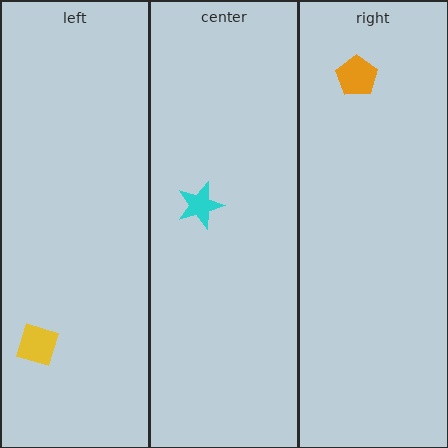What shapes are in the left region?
The yellow square.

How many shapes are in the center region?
1.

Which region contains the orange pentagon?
The right region.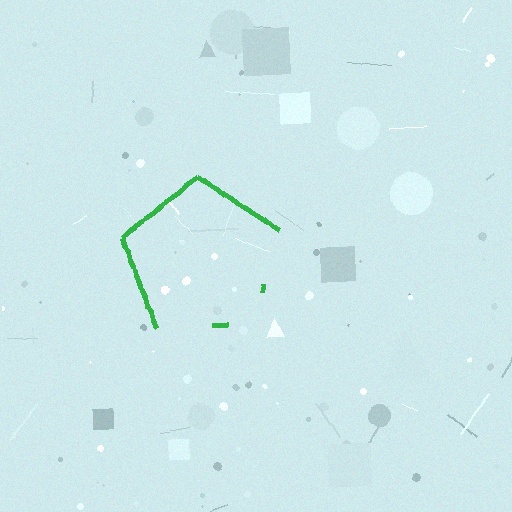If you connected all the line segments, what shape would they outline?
They would outline a pentagon.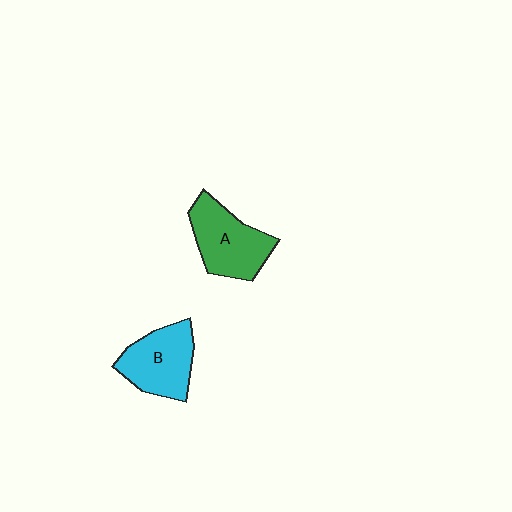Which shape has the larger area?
Shape A (green).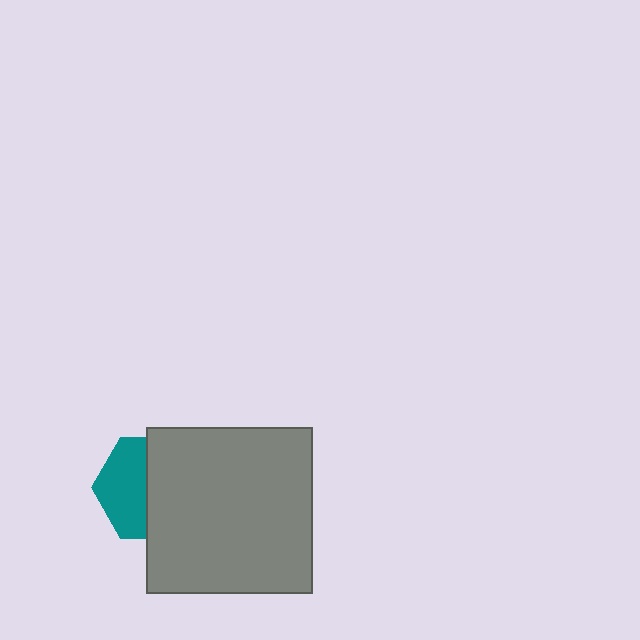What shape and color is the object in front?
The object in front is a gray square.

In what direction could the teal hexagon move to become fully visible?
The teal hexagon could move left. That would shift it out from behind the gray square entirely.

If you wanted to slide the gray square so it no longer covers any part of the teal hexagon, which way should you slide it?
Slide it right — that is the most direct way to separate the two shapes.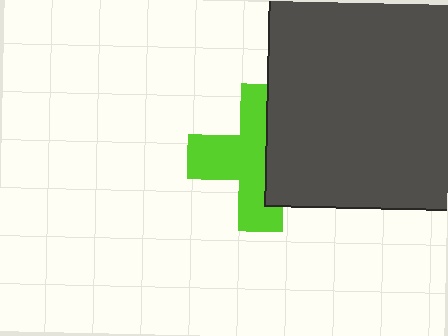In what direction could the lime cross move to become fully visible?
The lime cross could move left. That would shift it out from behind the dark gray square entirely.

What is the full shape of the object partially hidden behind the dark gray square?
The partially hidden object is a lime cross.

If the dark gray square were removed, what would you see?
You would see the complete lime cross.